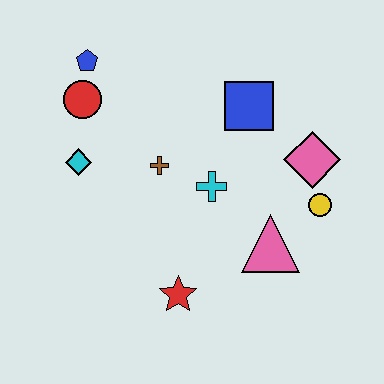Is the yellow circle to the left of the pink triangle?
No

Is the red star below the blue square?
Yes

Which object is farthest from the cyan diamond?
The yellow circle is farthest from the cyan diamond.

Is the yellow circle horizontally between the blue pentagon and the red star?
No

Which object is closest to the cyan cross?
The brown cross is closest to the cyan cross.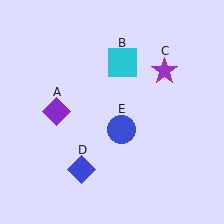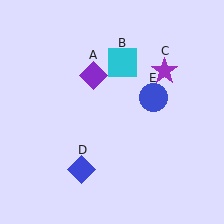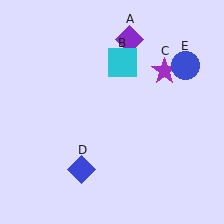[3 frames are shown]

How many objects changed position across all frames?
2 objects changed position: purple diamond (object A), blue circle (object E).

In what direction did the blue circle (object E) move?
The blue circle (object E) moved up and to the right.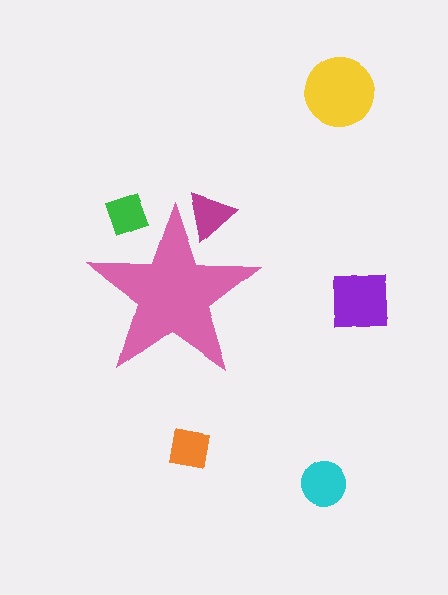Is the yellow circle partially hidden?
No, the yellow circle is fully visible.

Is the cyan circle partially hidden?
No, the cyan circle is fully visible.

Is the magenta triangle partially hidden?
Yes, the magenta triangle is partially hidden behind the pink star.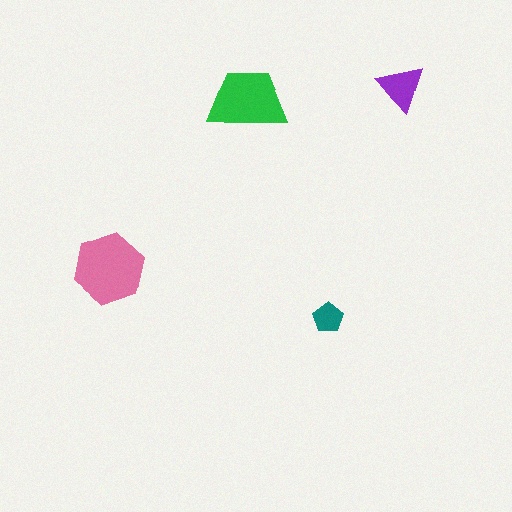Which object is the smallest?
The teal pentagon.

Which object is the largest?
The pink hexagon.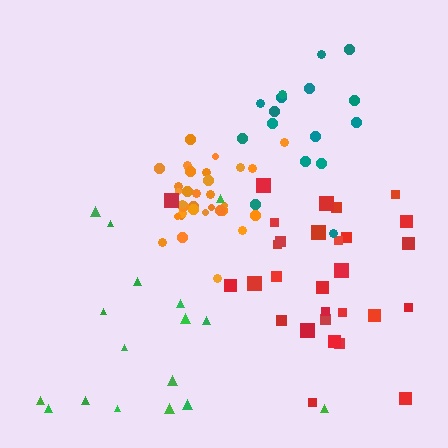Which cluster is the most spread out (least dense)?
Green.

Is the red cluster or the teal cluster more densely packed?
Red.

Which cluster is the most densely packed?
Orange.